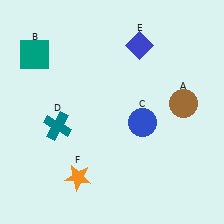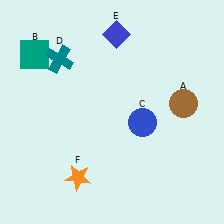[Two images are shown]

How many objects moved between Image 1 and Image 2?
2 objects moved between the two images.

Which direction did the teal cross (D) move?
The teal cross (D) moved up.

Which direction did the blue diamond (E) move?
The blue diamond (E) moved left.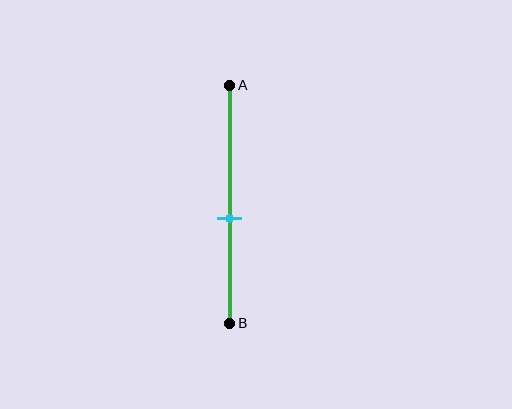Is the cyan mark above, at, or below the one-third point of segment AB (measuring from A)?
The cyan mark is below the one-third point of segment AB.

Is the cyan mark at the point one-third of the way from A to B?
No, the mark is at about 55% from A, not at the 33% one-third point.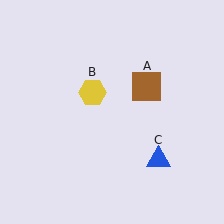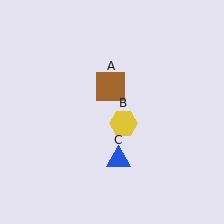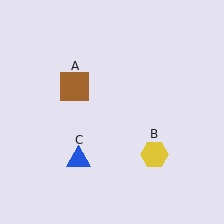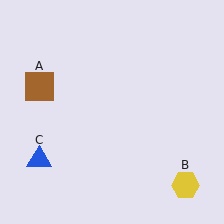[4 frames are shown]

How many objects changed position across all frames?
3 objects changed position: brown square (object A), yellow hexagon (object B), blue triangle (object C).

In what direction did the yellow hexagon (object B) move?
The yellow hexagon (object B) moved down and to the right.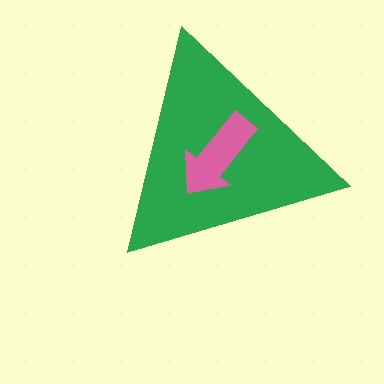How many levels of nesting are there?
2.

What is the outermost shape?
The green triangle.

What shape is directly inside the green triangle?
The pink arrow.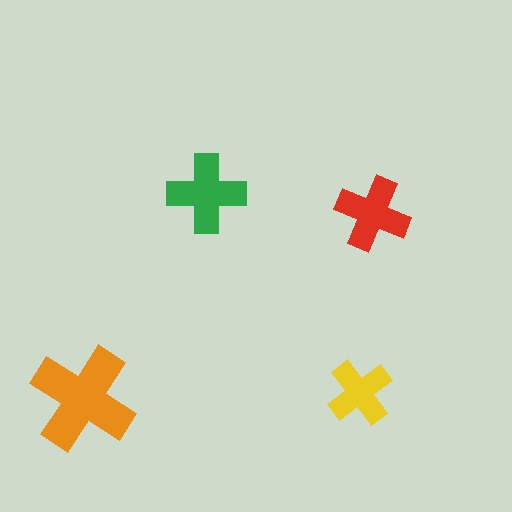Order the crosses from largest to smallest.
the orange one, the green one, the red one, the yellow one.